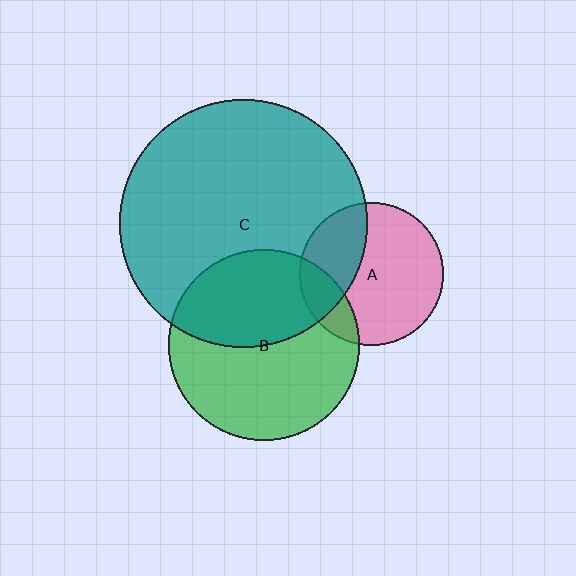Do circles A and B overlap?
Yes.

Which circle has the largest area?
Circle C (teal).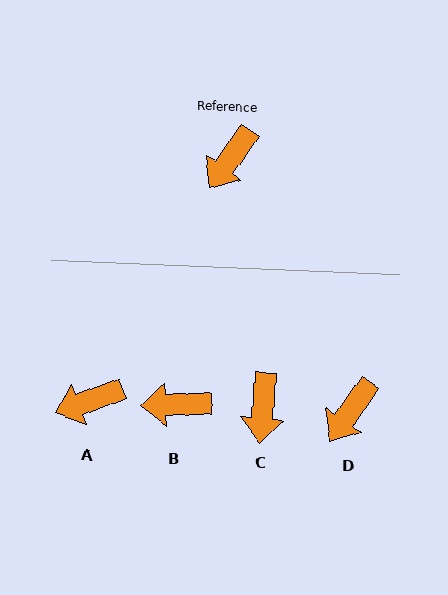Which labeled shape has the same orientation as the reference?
D.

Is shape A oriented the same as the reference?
No, it is off by about 34 degrees.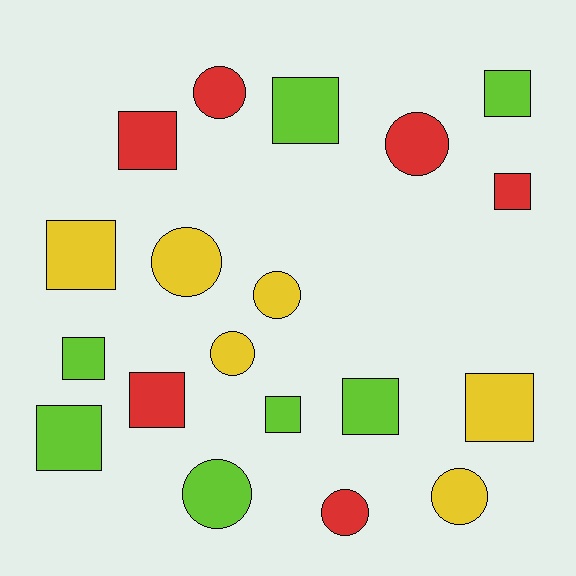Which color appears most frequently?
Lime, with 7 objects.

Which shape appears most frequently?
Square, with 11 objects.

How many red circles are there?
There are 3 red circles.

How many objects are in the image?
There are 19 objects.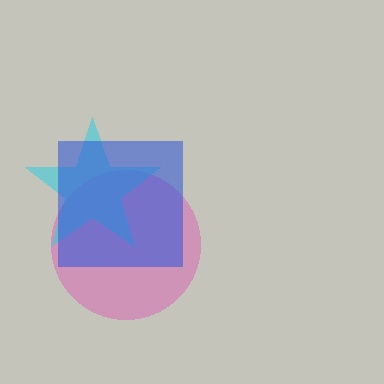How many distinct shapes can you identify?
There are 3 distinct shapes: a pink circle, a cyan star, a blue square.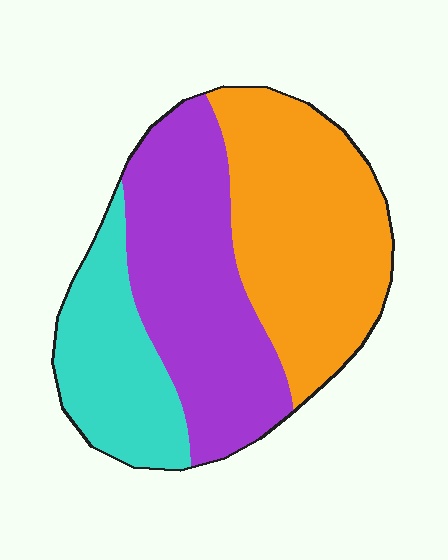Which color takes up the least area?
Cyan, at roughly 20%.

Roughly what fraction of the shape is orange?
Orange takes up between a third and a half of the shape.